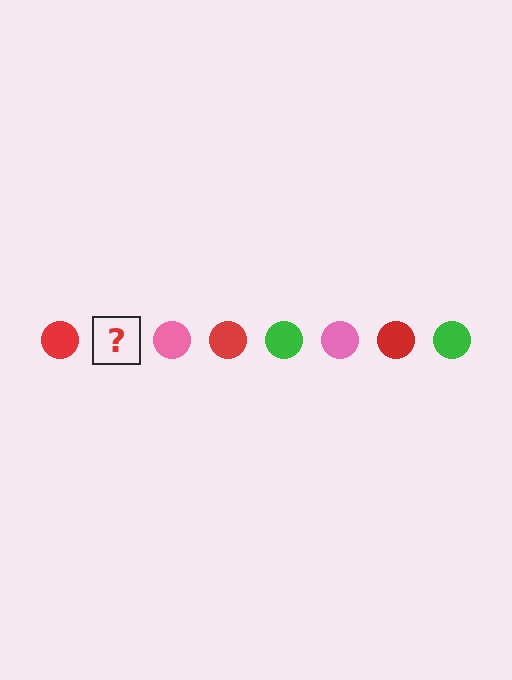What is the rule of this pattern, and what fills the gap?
The rule is that the pattern cycles through red, green, pink circles. The gap should be filled with a green circle.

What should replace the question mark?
The question mark should be replaced with a green circle.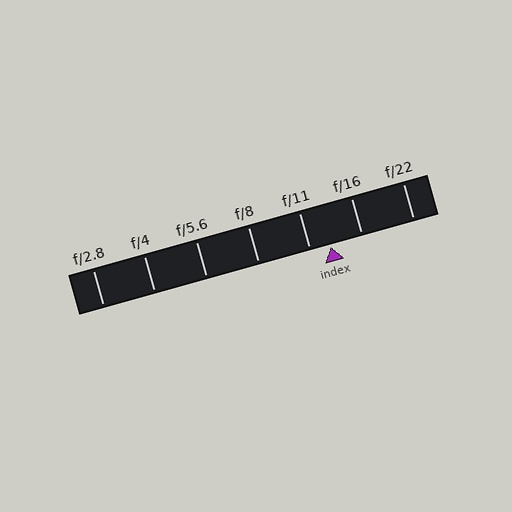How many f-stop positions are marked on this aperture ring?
There are 7 f-stop positions marked.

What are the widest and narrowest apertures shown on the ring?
The widest aperture shown is f/2.8 and the narrowest is f/22.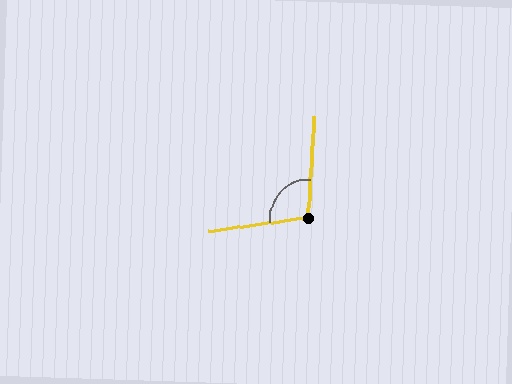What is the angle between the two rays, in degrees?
Approximately 101 degrees.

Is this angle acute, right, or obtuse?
It is obtuse.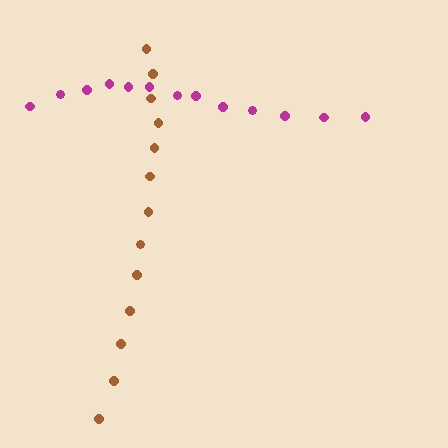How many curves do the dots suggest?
There are 2 distinct paths.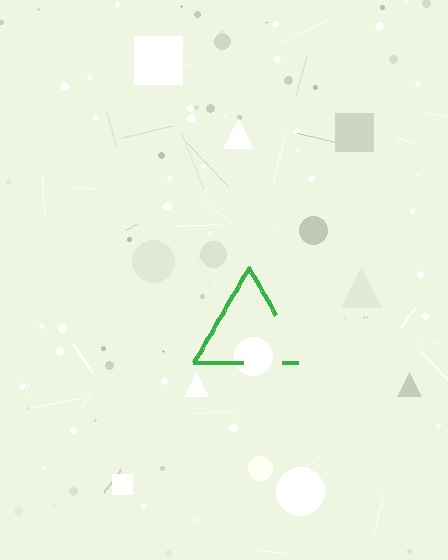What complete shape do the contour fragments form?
The contour fragments form a triangle.